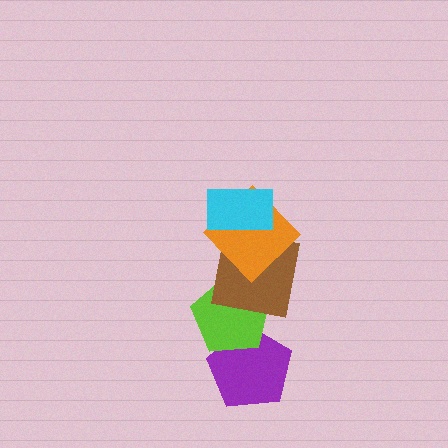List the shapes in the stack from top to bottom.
From top to bottom: the cyan rectangle, the orange diamond, the brown square, the lime pentagon, the purple pentagon.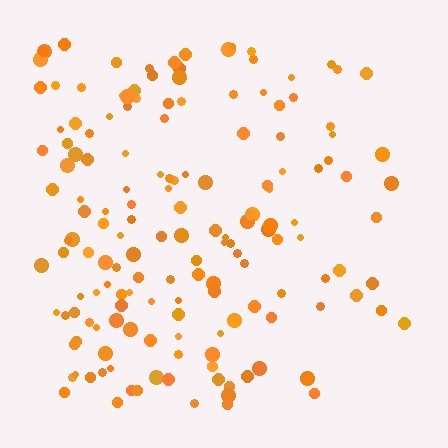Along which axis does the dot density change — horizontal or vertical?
Horizontal.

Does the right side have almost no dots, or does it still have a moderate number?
Still a moderate number, just noticeably fewer than the left.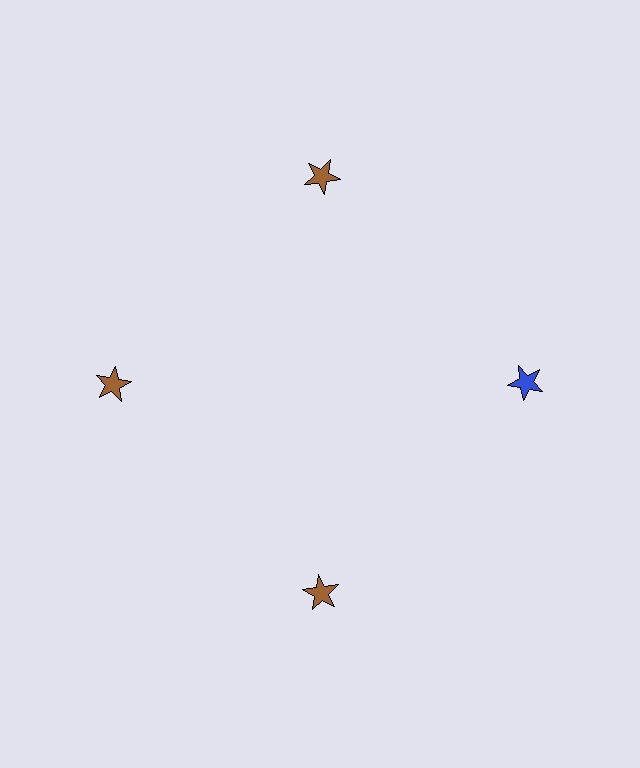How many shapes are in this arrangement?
There are 4 shapes arranged in a ring pattern.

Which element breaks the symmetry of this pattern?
The blue star at roughly the 3 o'clock position breaks the symmetry. All other shapes are brown stars.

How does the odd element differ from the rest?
It has a different color: blue instead of brown.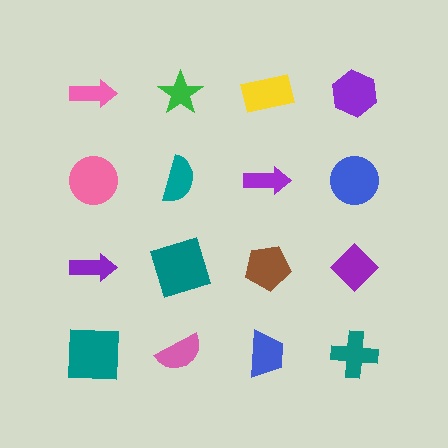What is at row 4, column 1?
A teal square.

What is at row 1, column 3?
A yellow rectangle.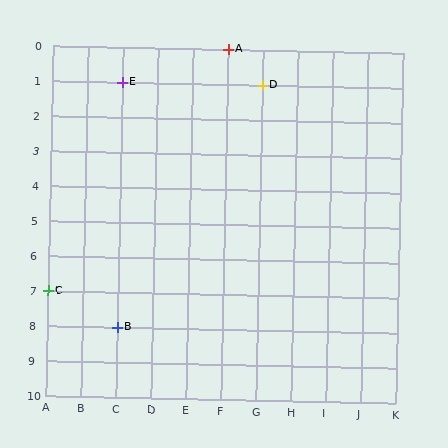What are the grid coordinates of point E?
Point E is at grid coordinates (C, 1).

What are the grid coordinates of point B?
Point B is at grid coordinates (C, 8).